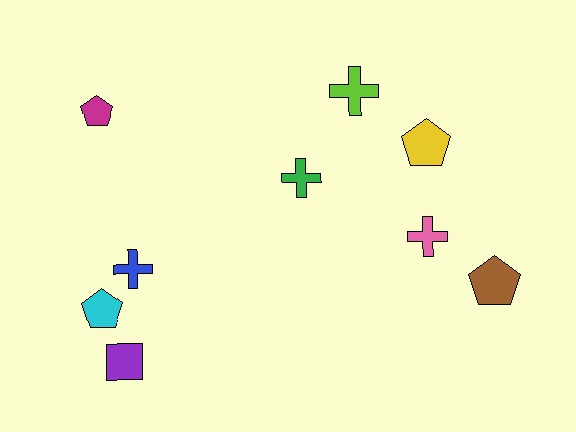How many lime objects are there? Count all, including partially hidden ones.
There is 1 lime object.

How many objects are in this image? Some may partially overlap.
There are 9 objects.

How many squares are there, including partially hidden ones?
There is 1 square.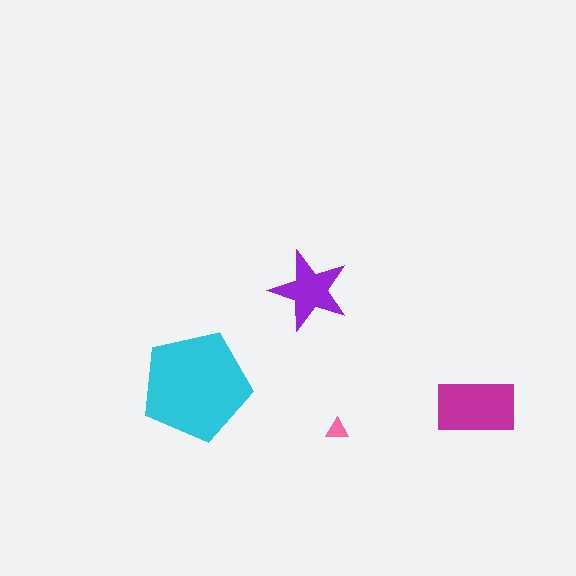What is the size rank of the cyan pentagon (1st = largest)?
1st.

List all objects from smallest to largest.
The pink triangle, the purple star, the magenta rectangle, the cyan pentagon.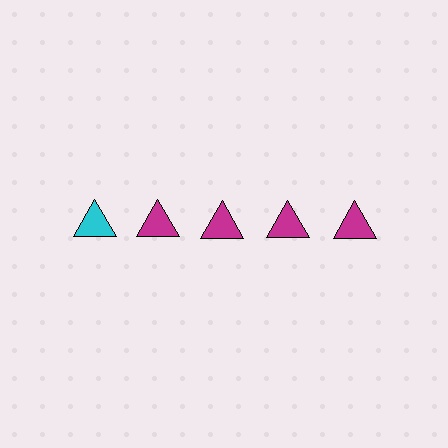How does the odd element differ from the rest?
It has a different color: cyan instead of magenta.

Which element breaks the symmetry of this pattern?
The cyan triangle in the top row, leftmost column breaks the symmetry. All other shapes are magenta triangles.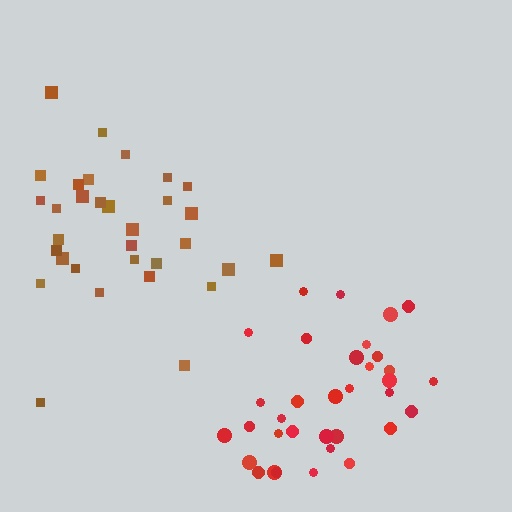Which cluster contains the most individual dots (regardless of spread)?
Red (34).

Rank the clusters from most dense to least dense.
red, brown.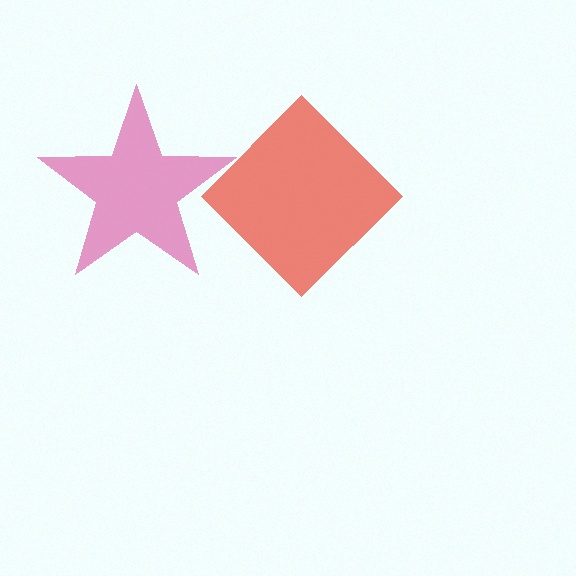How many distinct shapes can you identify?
There are 2 distinct shapes: a magenta star, a red diamond.